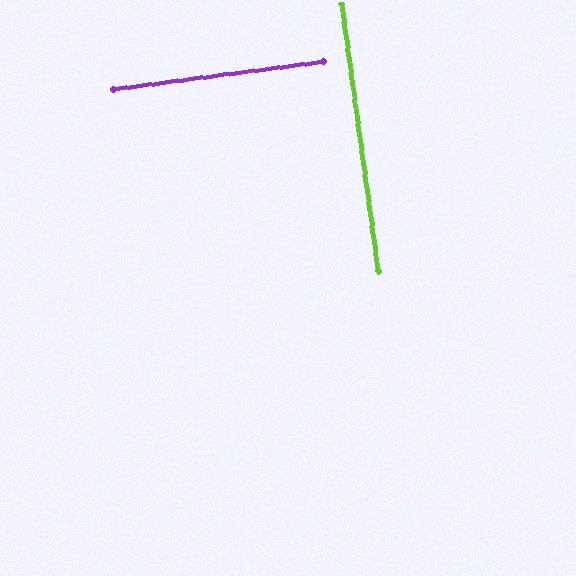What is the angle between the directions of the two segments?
Approximately 90 degrees.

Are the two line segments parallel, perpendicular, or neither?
Perpendicular — they meet at approximately 90°.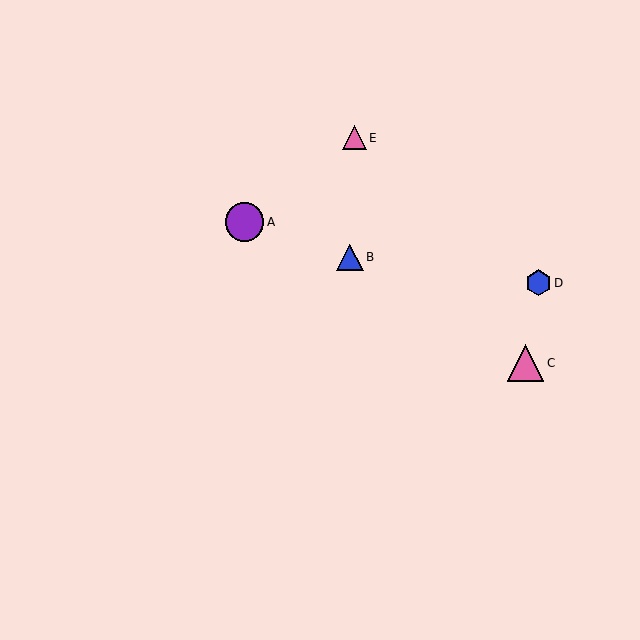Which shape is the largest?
The purple circle (labeled A) is the largest.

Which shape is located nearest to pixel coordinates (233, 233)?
The purple circle (labeled A) at (245, 222) is nearest to that location.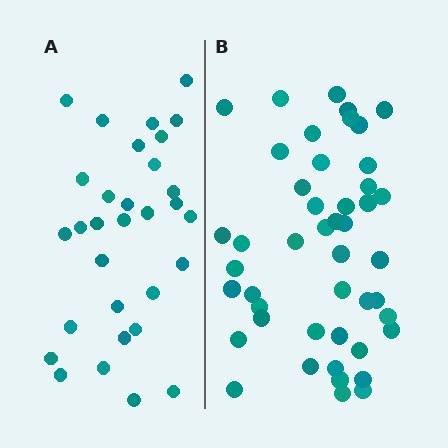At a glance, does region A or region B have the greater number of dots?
Region B (the right region) has more dots.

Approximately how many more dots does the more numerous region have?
Region B has approximately 15 more dots than region A.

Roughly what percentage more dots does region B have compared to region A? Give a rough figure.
About 50% more.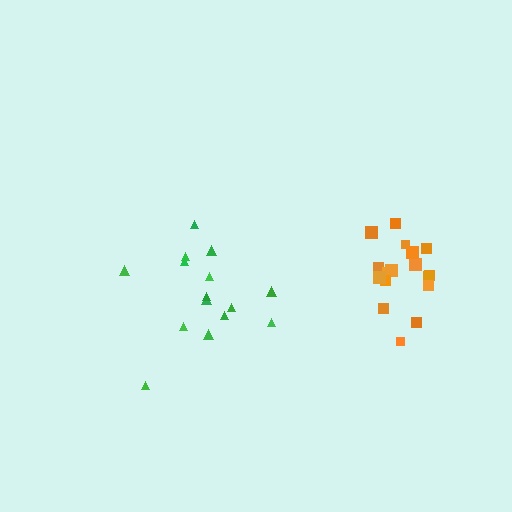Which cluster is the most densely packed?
Orange.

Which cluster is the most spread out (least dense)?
Green.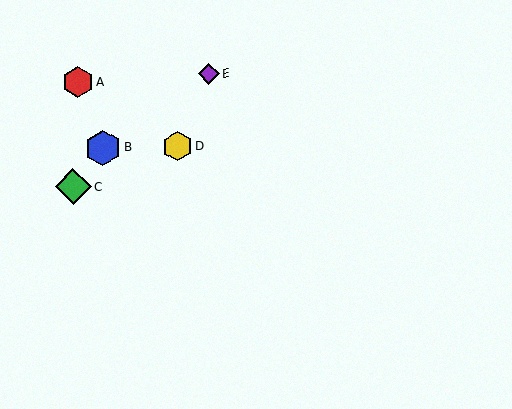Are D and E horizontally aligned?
No, D is at y≈147 and E is at y≈74.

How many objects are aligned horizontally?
2 objects (B, D) are aligned horizontally.